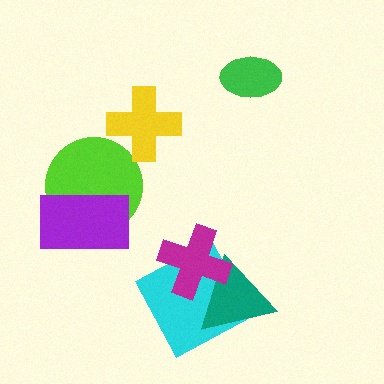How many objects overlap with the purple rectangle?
1 object overlaps with the purple rectangle.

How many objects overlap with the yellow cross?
0 objects overlap with the yellow cross.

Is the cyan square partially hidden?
Yes, it is partially covered by another shape.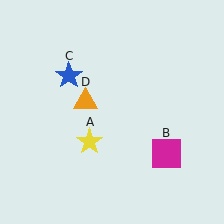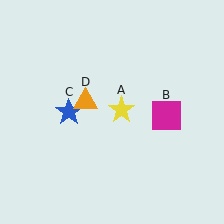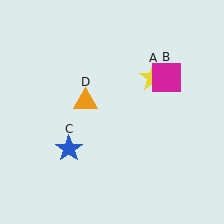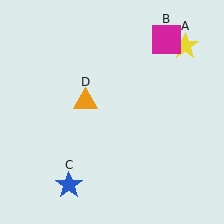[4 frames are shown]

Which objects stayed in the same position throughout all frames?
Orange triangle (object D) remained stationary.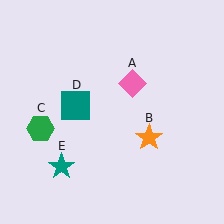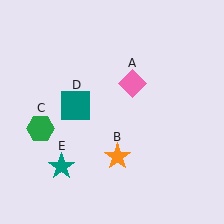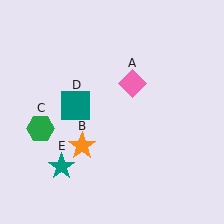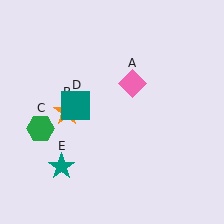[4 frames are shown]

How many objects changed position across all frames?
1 object changed position: orange star (object B).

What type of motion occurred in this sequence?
The orange star (object B) rotated clockwise around the center of the scene.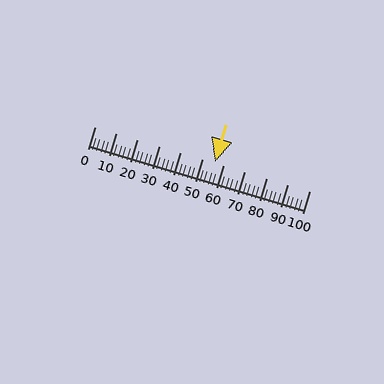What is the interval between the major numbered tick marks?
The major tick marks are spaced 10 units apart.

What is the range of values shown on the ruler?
The ruler shows values from 0 to 100.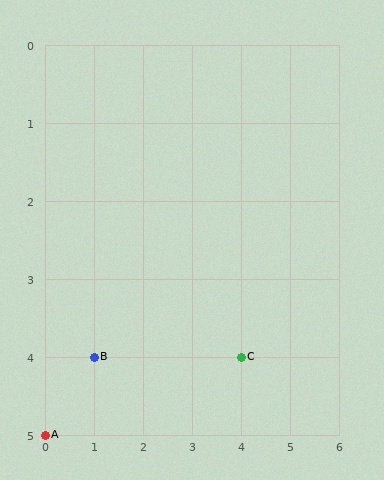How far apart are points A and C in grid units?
Points A and C are 4 columns and 1 row apart (about 4.1 grid units diagonally).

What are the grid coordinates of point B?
Point B is at grid coordinates (1, 4).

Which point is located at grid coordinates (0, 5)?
Point A is at (0, 5).